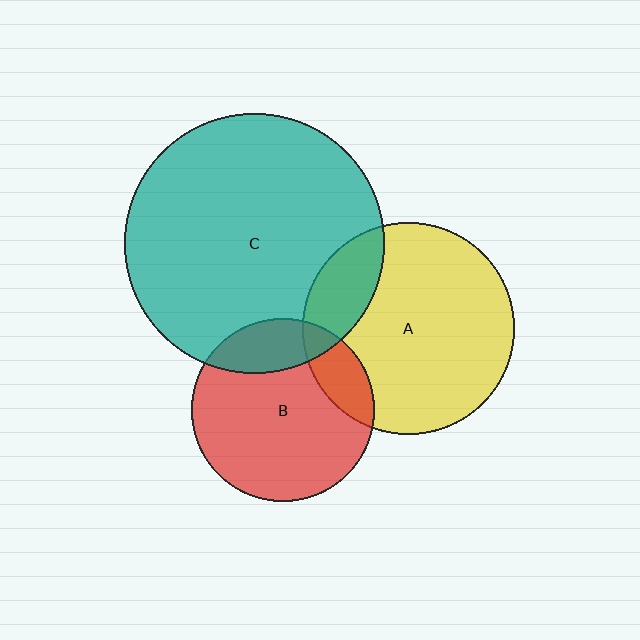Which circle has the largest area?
Circle C (teal).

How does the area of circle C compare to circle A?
Approximately 1.5 times.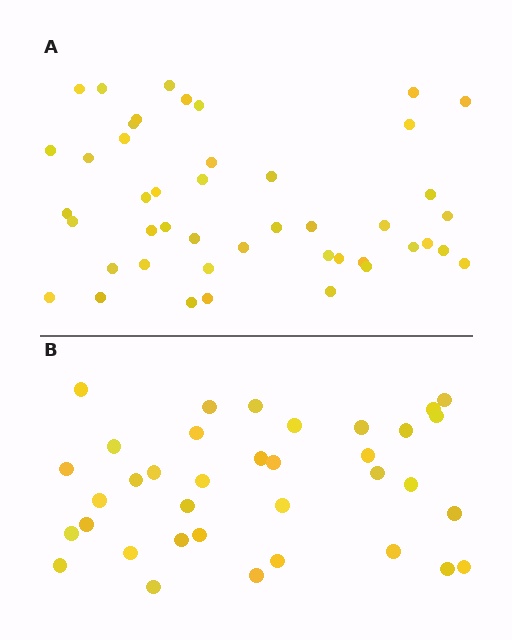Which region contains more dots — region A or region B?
Region A (the top region) has more dots.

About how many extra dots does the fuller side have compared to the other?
Region A has roughly 8 or so more dots than region B.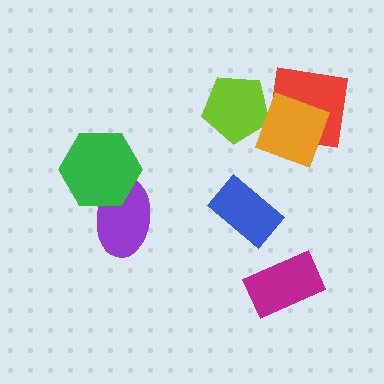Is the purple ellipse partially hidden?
Yes, it is partially covered by another shape.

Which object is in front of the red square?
The orange diamond is in front of the red square.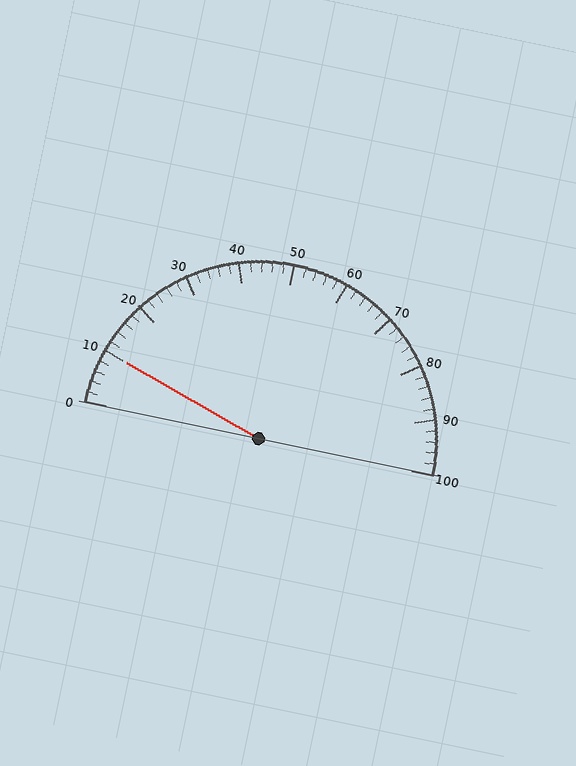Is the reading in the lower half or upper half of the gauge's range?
The reading is in the lower half of the range (0 to 100).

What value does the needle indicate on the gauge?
The needle indicates approximately 10.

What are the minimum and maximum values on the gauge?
The gauge ranges from 0 to 100.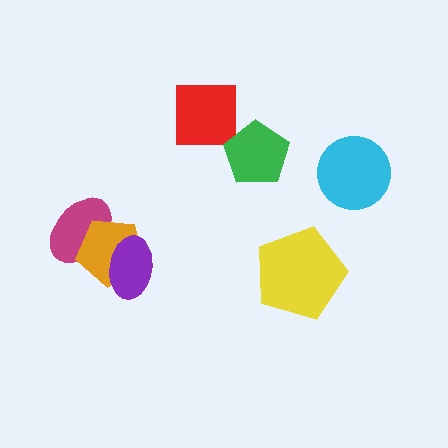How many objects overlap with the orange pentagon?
2 objects overlap with the orange pentagon.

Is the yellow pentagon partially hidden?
No, no other shape covers it.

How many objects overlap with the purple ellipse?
1 object overlaps with the purple ellipse.